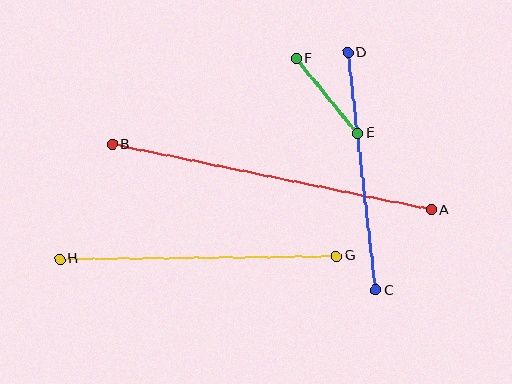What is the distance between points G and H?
The distance is approximately 276 pixels.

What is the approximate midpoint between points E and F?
The midpoint is at approximately (327, 96) pixels.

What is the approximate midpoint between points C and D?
The midpoint is at approximately (362, 171) pixels.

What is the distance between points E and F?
The distance is approximately 97 pixels.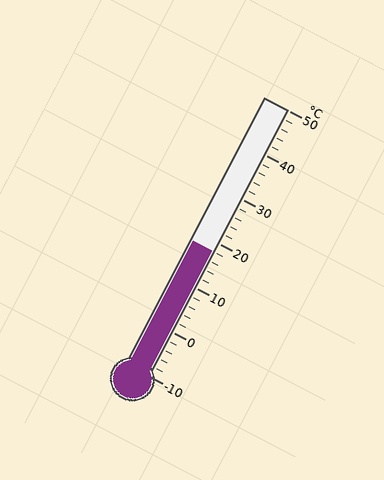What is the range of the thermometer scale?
The thermometer scale ranges from -10°C to 50°C.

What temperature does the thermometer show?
The thermometer shows approximately 18°C.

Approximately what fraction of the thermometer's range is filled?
The thermometer is filled to approximately 45% of its range.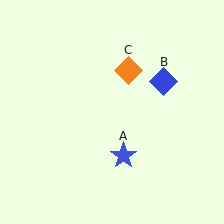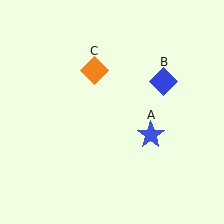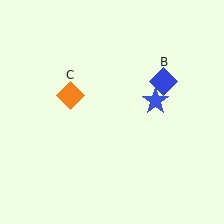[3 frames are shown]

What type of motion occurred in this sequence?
The blue star (object A), orange diamond (object C) rotated counterclockwise around the center of the scene.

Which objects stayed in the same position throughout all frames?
Blue diamond (object B) remained stationary.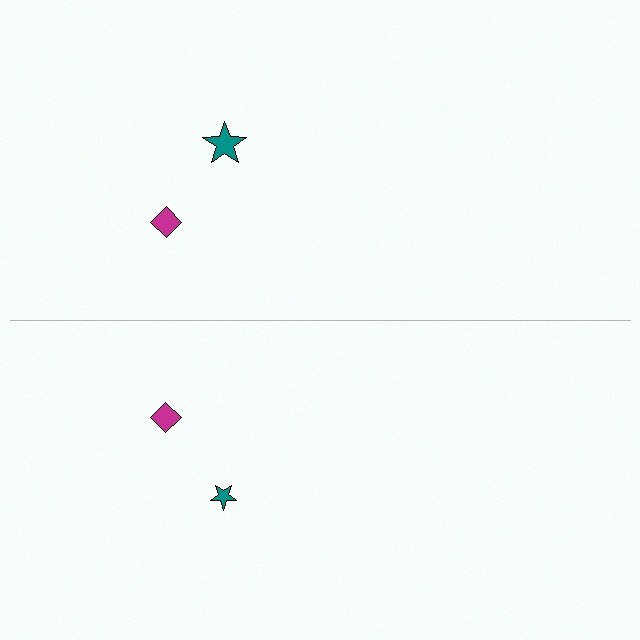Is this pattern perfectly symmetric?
No, the pattern is not perfectly symmetric. The teal star on the bottom side has a different size than its mirror counterpart.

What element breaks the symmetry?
The teal star on the bottom side has a different size than its mirror counterpart.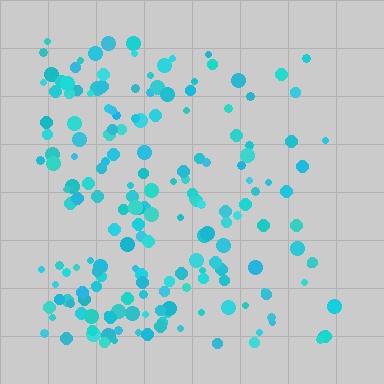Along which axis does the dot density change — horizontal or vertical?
Horizontal.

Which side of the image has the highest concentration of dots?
The left.